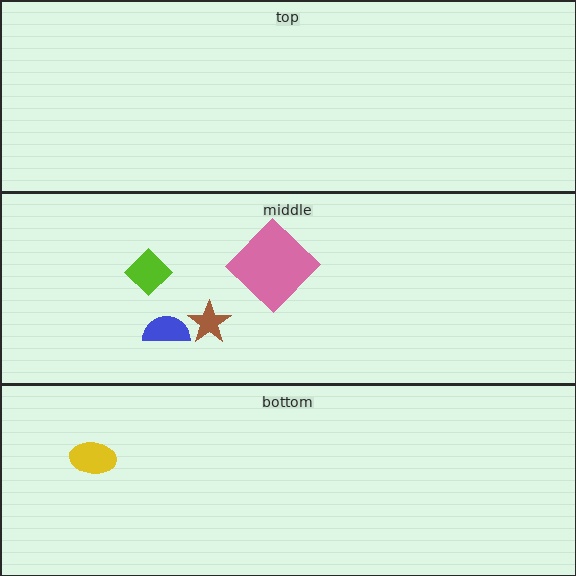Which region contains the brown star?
The middle region.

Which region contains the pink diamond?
The middle region.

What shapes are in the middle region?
The lime diamond, the brown star, the blue semicircle, the pink diamond.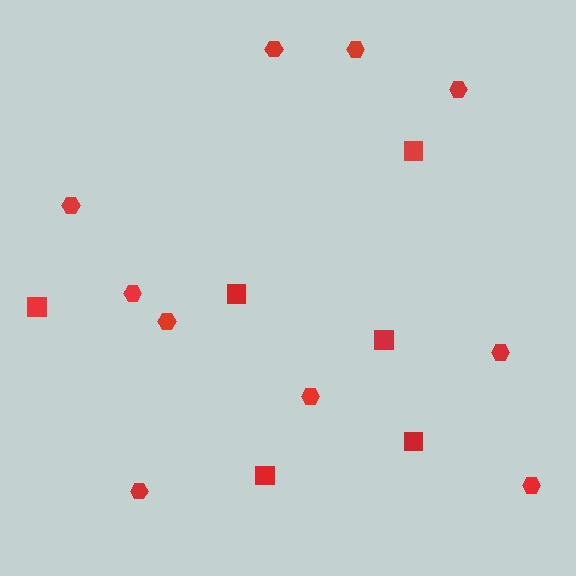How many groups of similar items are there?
There are 2 groups: one group of squares (6) and one group of hexagons (10).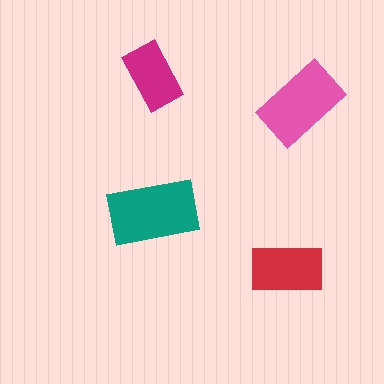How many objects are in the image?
There are 4 objects in the image.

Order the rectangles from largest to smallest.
the teal one, the pink one, the red one, the magenta one.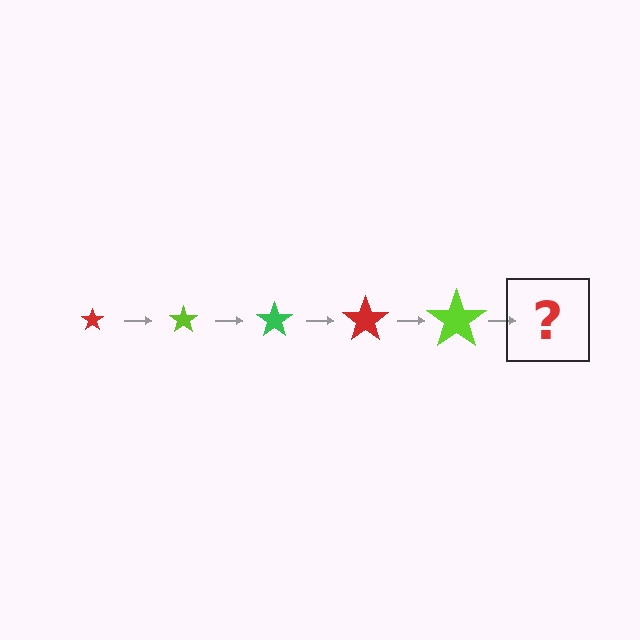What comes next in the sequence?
The next element should be a green star, larger than the previous one.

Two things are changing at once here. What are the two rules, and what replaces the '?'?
The two rules are that the star grows larger each step and the color cycles through red, lime, and green. The '?' should be a green star, larger than the previous one.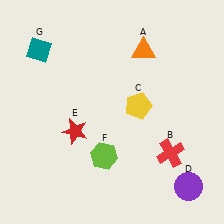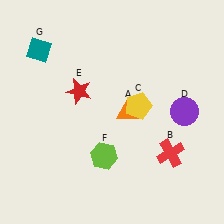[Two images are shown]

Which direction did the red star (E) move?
The red star (E) moved up.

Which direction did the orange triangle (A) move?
The orange triangle (A) moved down.